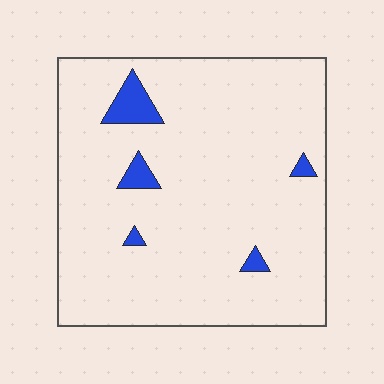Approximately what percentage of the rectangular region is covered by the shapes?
Approximately 5%.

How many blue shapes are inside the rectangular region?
5.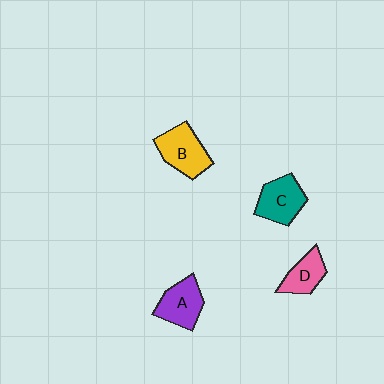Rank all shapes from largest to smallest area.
From largest to smallest: B (yellow), C (teal), A (purple), D (pink).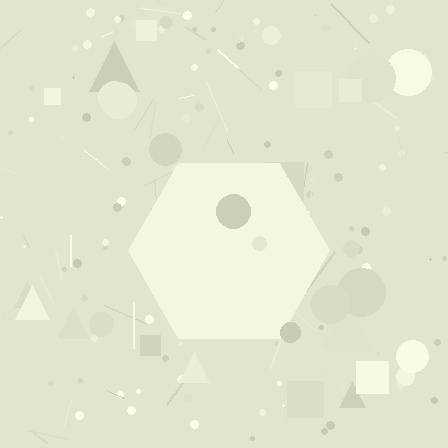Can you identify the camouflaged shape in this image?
The camouflaged shape is a hexagon.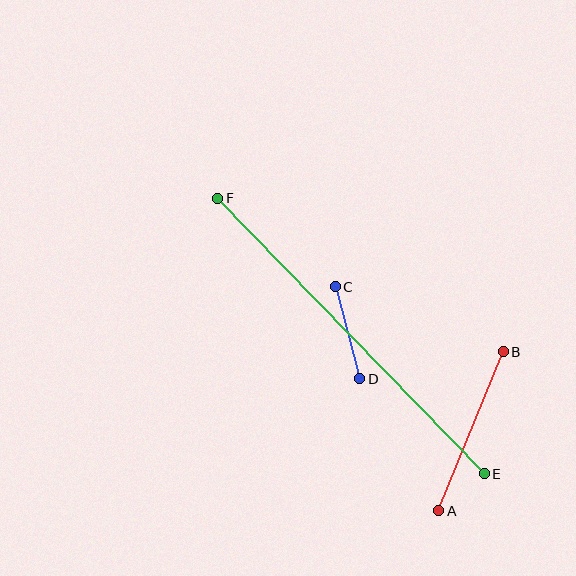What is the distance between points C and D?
The distance is approximately 96 pixels.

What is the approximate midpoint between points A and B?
The midpoint is at approximately (471, 431) pixels.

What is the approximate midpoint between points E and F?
The midpoint is at approximately (351, 336) pixels.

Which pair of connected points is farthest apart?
Points E and F are farthest apart.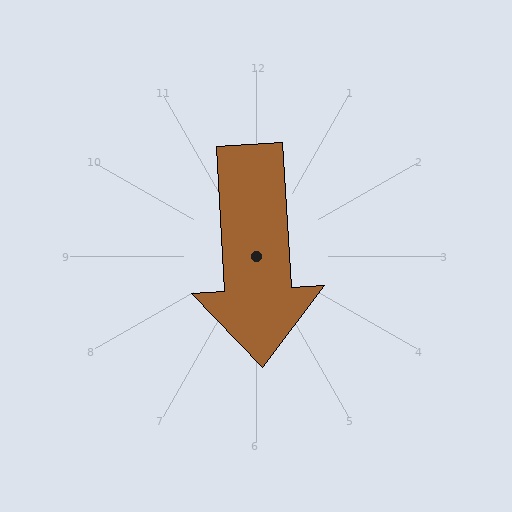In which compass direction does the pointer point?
South.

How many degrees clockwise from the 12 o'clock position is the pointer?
Approximately 177 degrees.